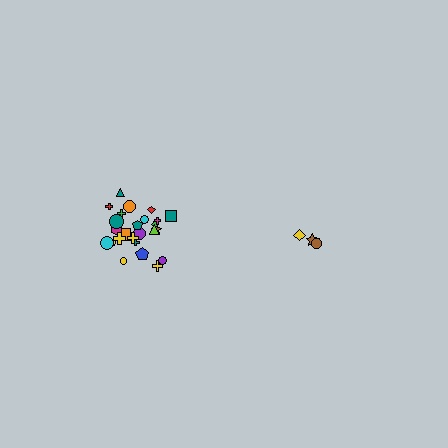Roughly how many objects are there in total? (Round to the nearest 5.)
Roughly 30 objects in total.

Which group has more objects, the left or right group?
The left group.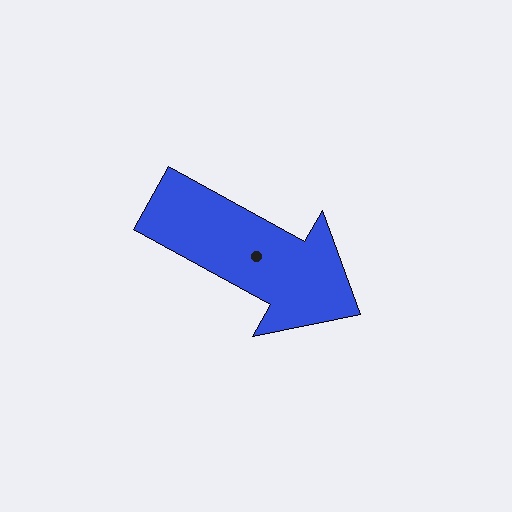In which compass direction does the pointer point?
Southeast.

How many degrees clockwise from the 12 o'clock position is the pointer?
Approximately 119 degrees.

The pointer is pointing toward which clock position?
Roughly 4 o'clock.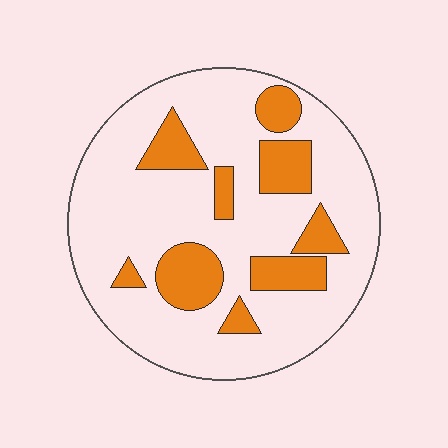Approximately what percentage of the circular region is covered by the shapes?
Approximately 25%.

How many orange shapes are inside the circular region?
9.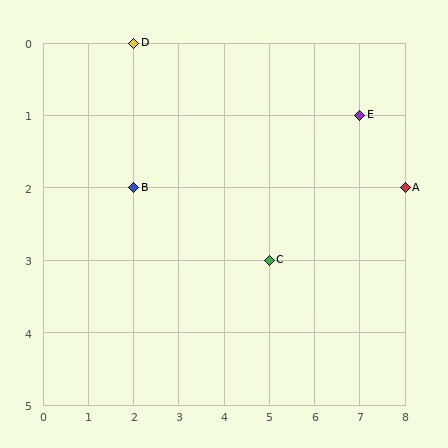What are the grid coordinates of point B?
Point B is at grid coordinates (2, 2).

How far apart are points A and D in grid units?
Points A and D are 6 columns and 2 rows apart (about 6.3 grid units diagonally).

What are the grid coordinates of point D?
Point D is at grid coordinates (2, 0).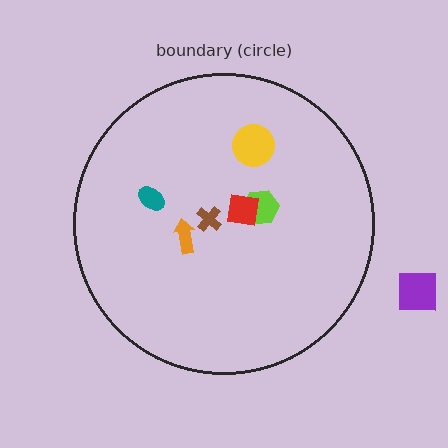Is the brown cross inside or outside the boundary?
Inside.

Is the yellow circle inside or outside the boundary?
Inside.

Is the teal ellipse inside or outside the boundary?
Inside.